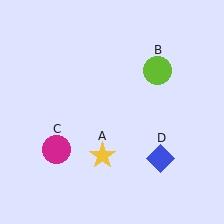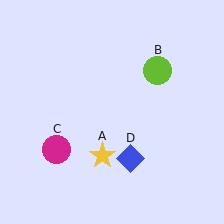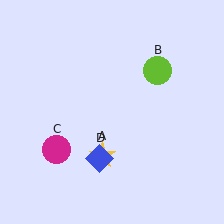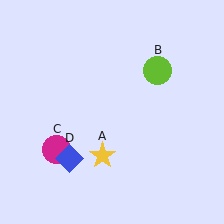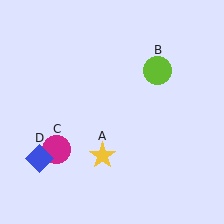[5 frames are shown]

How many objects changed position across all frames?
1 object changed position: blue diamond (object D).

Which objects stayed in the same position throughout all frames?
Yellow star (object A) and lime circle (object B) and magenta circle (object C) remained stationary.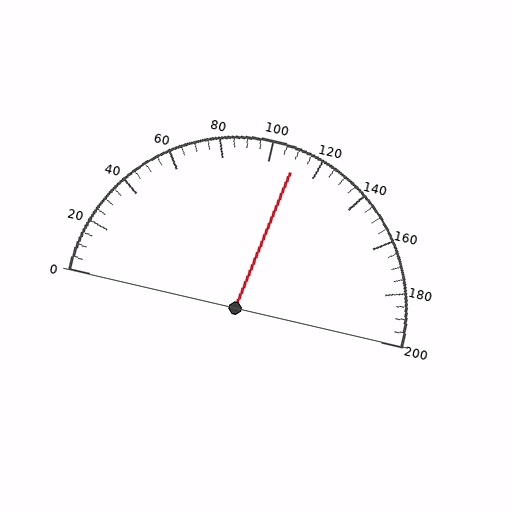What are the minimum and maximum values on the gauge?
The gauge ranges from 0 to 200.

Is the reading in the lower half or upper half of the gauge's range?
The reading is in the upper half of the range (0 to 200).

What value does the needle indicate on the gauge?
The needle indicates approximately 110.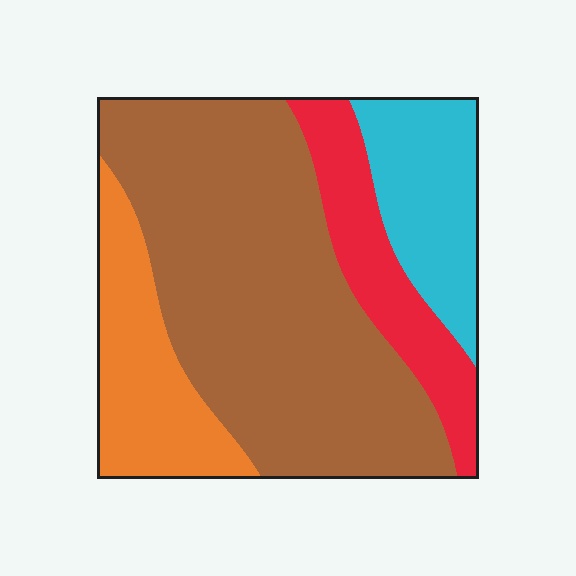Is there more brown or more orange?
Brown.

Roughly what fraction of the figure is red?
Red covers around 15% of the figure.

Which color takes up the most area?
Brown, at roughly 55%.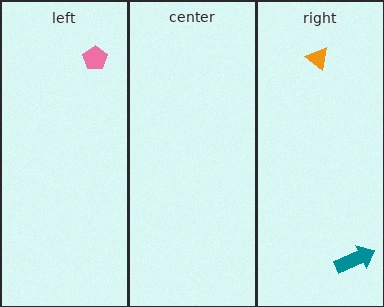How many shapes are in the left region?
1.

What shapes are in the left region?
The pink pentagon.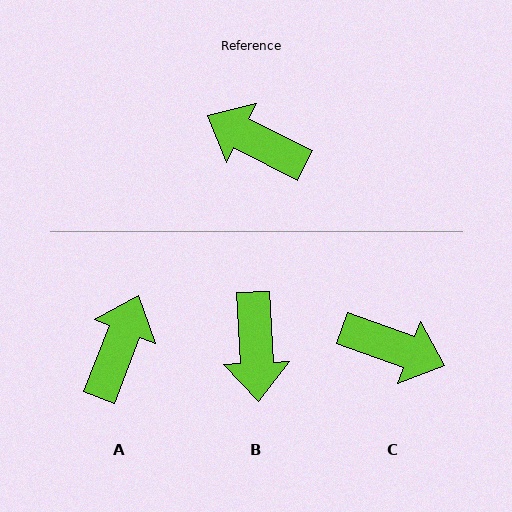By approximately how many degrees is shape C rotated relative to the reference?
Approximately 173 degrees clockwise.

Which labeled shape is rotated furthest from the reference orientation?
C, about 173 degrees away.